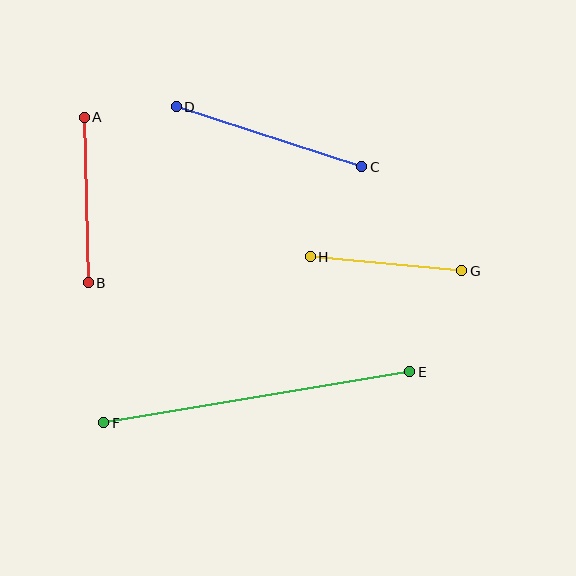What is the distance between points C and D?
The distance is approximately 195 pixels.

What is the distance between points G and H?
The distance is approximately 152 pixels.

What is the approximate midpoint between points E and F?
The midpoint is at approximately (257, 397) pixels.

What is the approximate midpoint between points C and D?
The midpoint is at approximately (269, 137) pixels.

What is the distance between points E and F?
The distance is approximately 310 pixels.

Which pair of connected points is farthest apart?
Points E and F are farthest apart.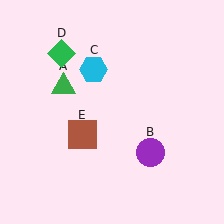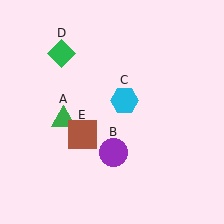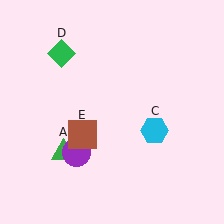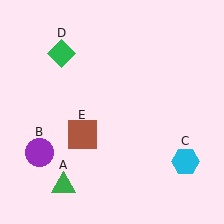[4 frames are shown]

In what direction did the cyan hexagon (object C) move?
The cyan hexagon (object C) moved down and to the right.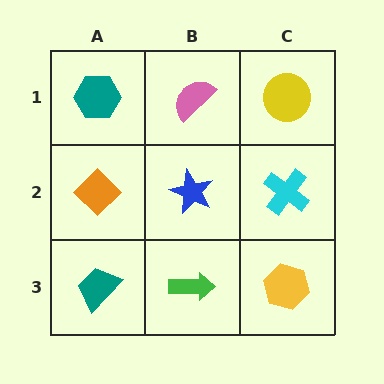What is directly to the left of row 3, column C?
A green arrow.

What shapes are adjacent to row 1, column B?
A blue star (row 2, column B), a teal hexagon (row 1, column A), a yellow circle (row 1, column C).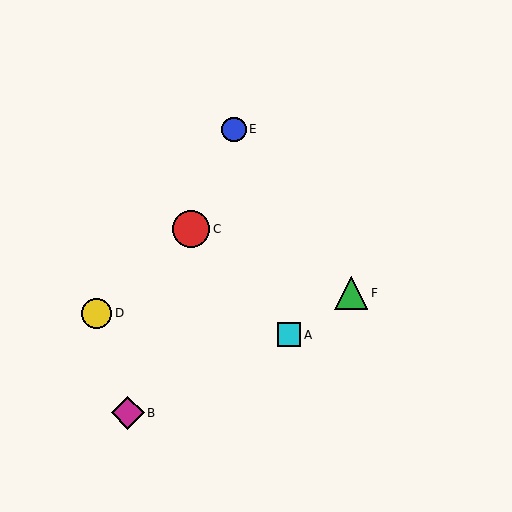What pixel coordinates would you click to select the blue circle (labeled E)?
Click at (234, 129) to select the blue circle E.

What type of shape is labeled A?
Shape A is a cyan square.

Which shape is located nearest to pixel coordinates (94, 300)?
The yellow circle (labeled D) at (97, 313) is nearest to that location.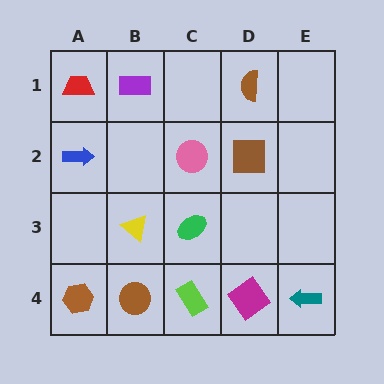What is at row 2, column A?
A blue arrow.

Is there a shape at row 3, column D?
No, that cell is empty.